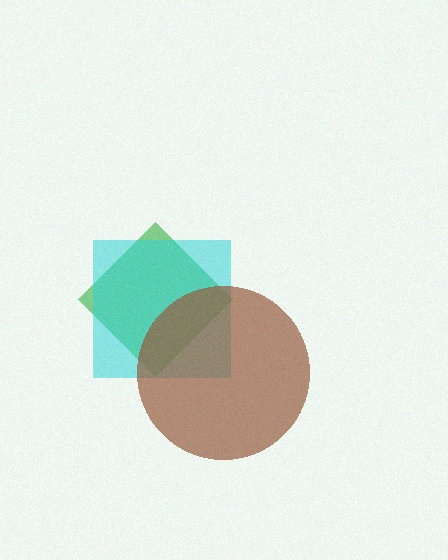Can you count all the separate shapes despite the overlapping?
Yes, there are 3 separate shapes.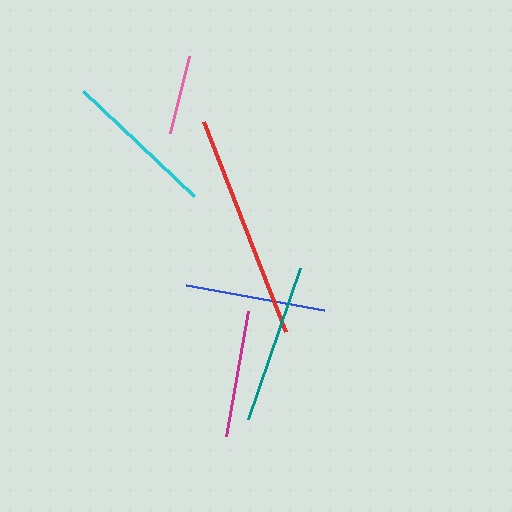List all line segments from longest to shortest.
From longest to shortest: red, teal, cyan, blue, magenta, pink.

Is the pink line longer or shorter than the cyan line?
The cyan line is longer than the pink line.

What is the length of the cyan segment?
The cyan segment is approximately 152 pixels long.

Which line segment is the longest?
The red line is the longest at approximately 226 pixels.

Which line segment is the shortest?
The pink line is the shortest at approximately 80 pixels.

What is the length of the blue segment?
The blue segment is approximately 141 pixels long.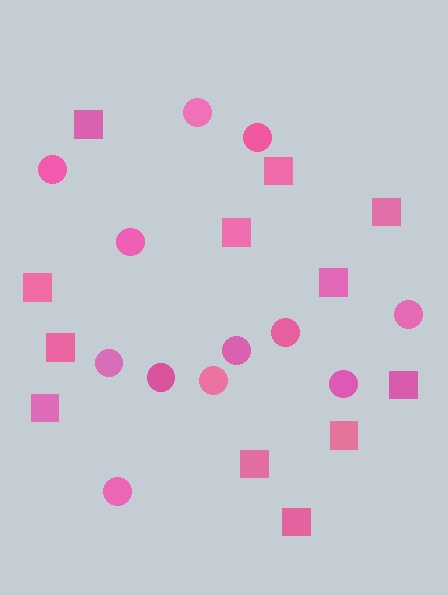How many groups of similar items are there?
There are 2 groups: one group of squares (12) and one group of circles (12).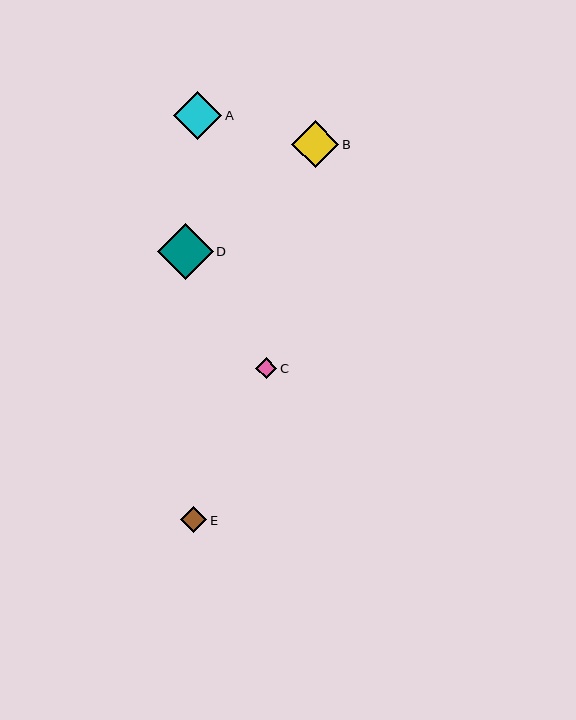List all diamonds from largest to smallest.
From largest to smallest: D, A, B, E, C.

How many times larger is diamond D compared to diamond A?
Diamond D is approximately 1.2 times the size of diamond A.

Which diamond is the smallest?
Diamond C is the smallest with a size of approximately 22 pixels.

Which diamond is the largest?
Diamond D is the largest with a size of approximately 56 pixels.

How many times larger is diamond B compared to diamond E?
Diamond B is approximately 1.8 times the size of diamond E.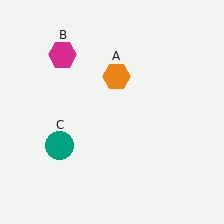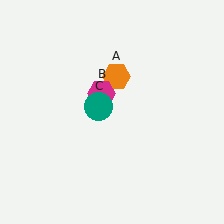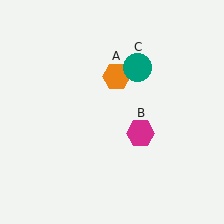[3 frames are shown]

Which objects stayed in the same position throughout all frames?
Orange hexagon (object A) remained stationary.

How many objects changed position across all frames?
2 objects changed position: magenta hexagon (object B), teal circle (object C).